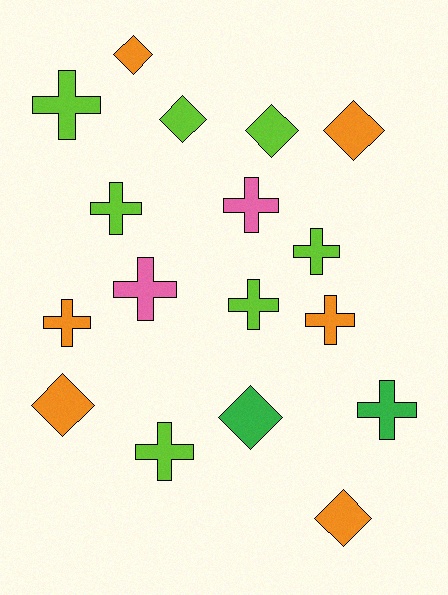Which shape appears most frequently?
Cross, with 10 objects.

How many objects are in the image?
There are 17 objects.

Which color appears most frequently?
Lime, with 7 objects.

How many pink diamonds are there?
There are no pink diamonds.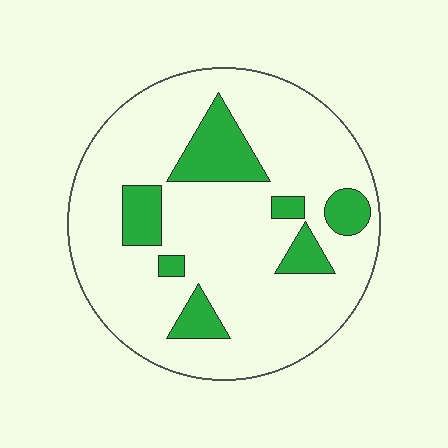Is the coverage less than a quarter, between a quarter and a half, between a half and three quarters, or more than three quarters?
Less than a quarter.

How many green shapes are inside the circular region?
7.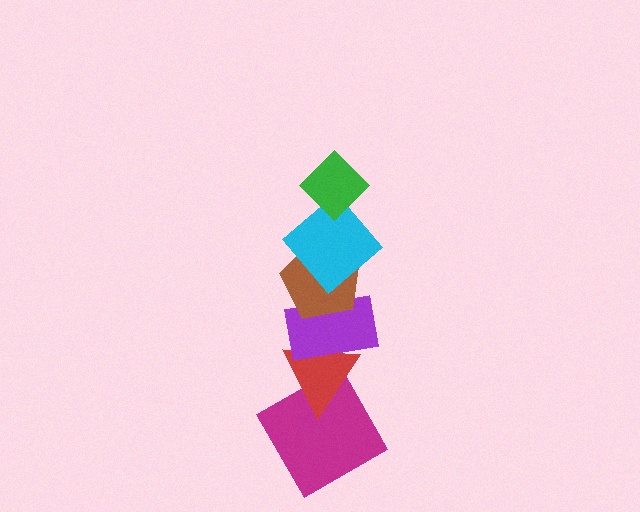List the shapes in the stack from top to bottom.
From top to bottom: the green diamond, the cyan diamond, the brown pentagon, the purple rectangle, the red triangle, the magenta square.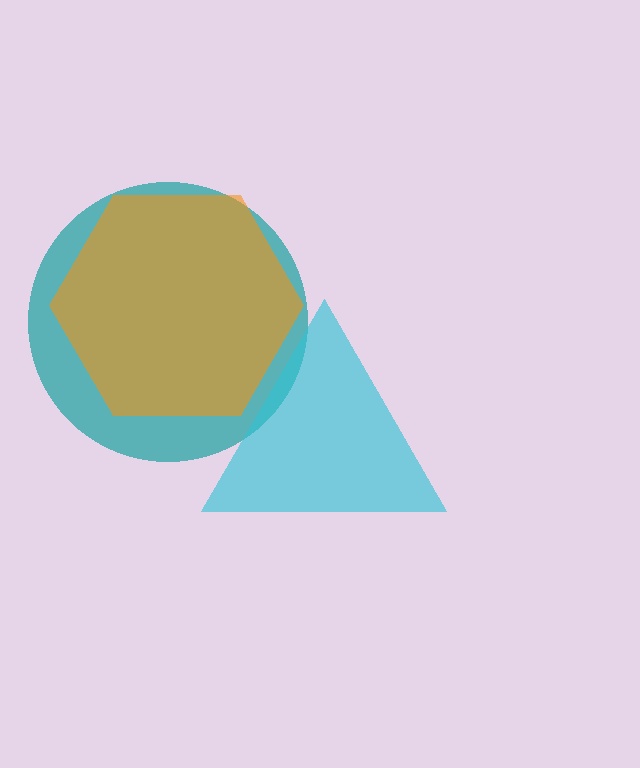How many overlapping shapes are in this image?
There are 3 overlapping shapes in the image.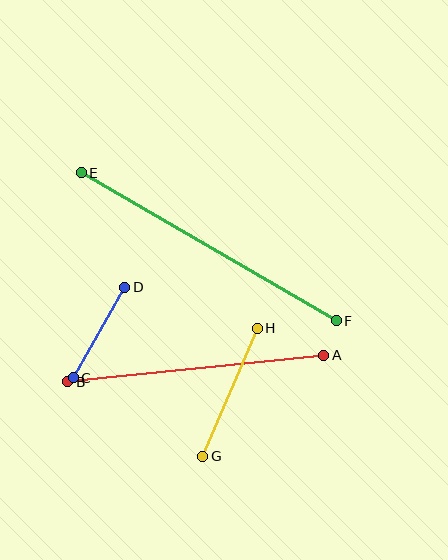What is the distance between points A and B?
The distance is approximately 258 pixels.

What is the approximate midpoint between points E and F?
The midpoint is at approximately (209, 247) pixels.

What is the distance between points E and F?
The distance is approximately 295 pixels.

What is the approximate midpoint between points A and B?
The midpoint is at approximately (196, 368) pixels.